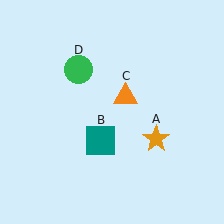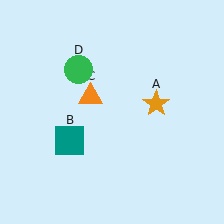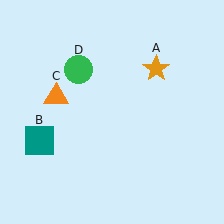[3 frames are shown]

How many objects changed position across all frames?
3 objects changed position: orange star (object A), teal square (object B), orange triangle (object C).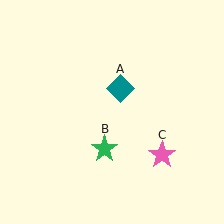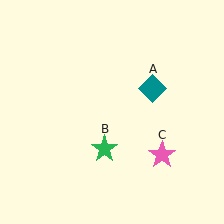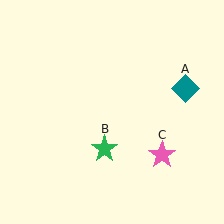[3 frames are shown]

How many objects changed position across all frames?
1 object changed position: teal diamond (object A).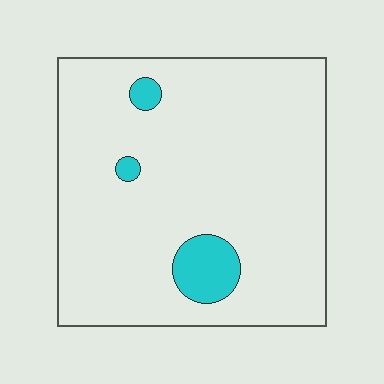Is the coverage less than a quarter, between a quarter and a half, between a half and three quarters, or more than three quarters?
Less than a quarter.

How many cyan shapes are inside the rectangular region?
3.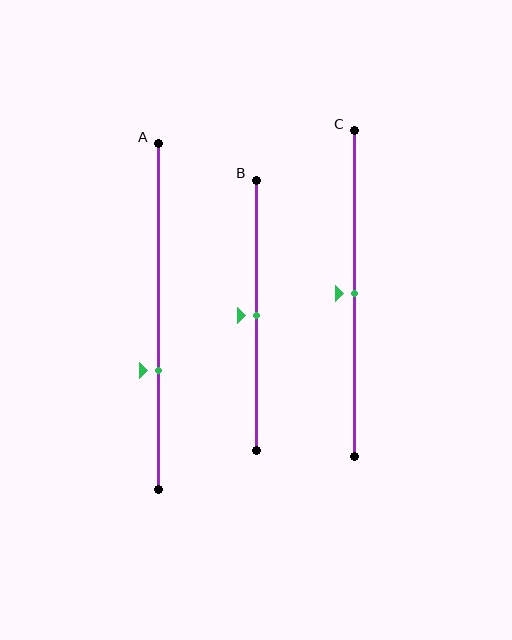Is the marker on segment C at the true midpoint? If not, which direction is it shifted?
Yes, the marker on segment C is at the true midpoint.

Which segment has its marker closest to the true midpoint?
Segment B has its marker closest to the true midpoint.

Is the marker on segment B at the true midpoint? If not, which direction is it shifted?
Yes, the marker on segment B is at the true midpoint.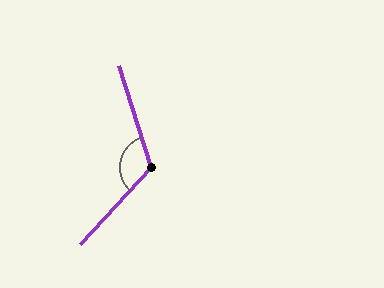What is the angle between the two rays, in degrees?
Approximately 119 degrees.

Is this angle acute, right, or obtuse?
It is obtuse.